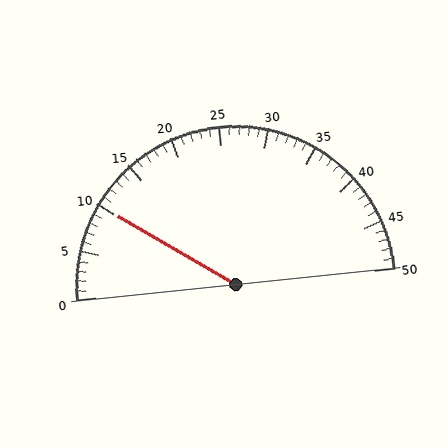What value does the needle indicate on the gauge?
The needle indicates approximately 10.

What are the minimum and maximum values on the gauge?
The gauge ranges from 0 to 50.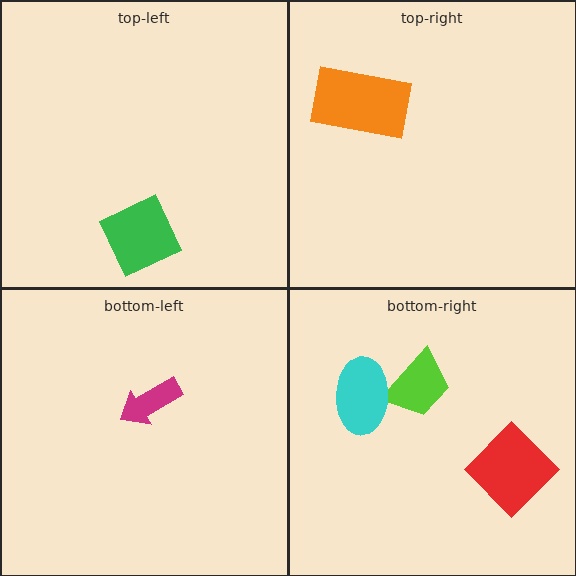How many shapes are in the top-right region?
1.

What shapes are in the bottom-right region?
The lime trapezoid, the red diamond, the cyan ellipse.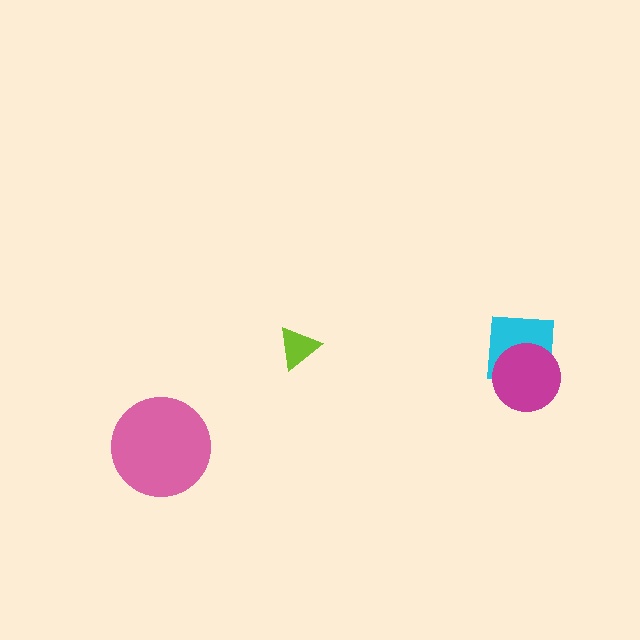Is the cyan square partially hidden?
Yes, it is partially covered by another shape.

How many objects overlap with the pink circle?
0 objects overlap with the pink circle.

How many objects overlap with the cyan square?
1 object overlaps with the cyan square.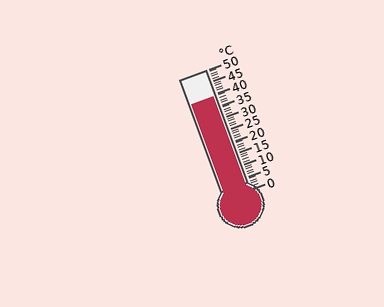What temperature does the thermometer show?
The thermometer shows approximately 39°C.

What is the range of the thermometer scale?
The thermometer scale ranges from 0°C to 50°C.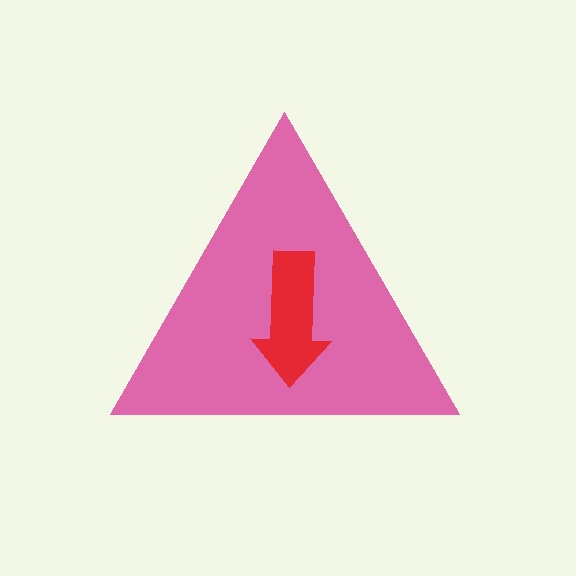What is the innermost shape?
The red arrow.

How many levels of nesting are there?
2.